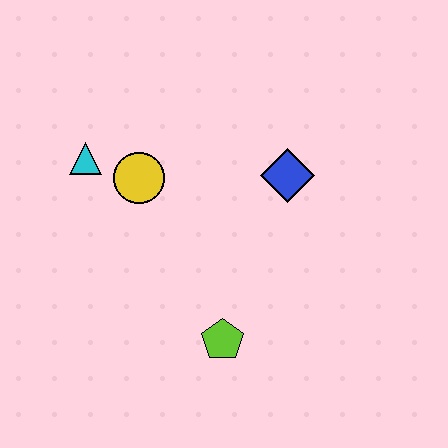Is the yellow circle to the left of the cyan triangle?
No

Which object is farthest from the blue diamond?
The cyan triangle is farthest from the blue diamond.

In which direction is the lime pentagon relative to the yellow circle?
The lime pentagon is below the yellow circle.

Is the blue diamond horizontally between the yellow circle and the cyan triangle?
No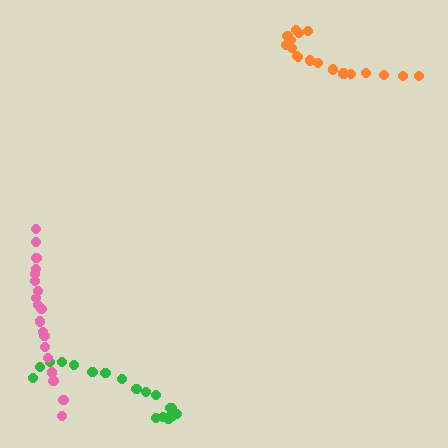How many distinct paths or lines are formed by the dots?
There are 3 distinct paths.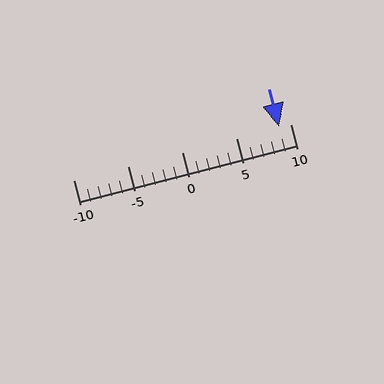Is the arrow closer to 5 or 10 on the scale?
The arrow is closer to 10.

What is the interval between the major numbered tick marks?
The major tick marks are spaced 5 units apart.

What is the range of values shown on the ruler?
The ruler shows values from -10 to 10.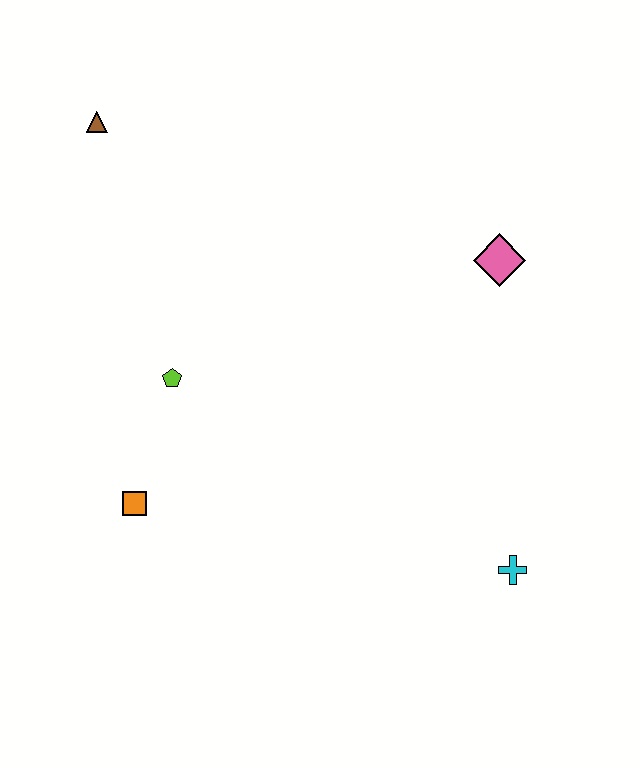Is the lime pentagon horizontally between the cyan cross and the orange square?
Yes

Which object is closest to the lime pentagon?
The orange square is closest to the lime pentagon.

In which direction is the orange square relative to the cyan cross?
The orange square is to the left of the cyan cross.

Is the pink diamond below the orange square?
No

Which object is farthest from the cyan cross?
The brown triangle is farthest from the cyan cross.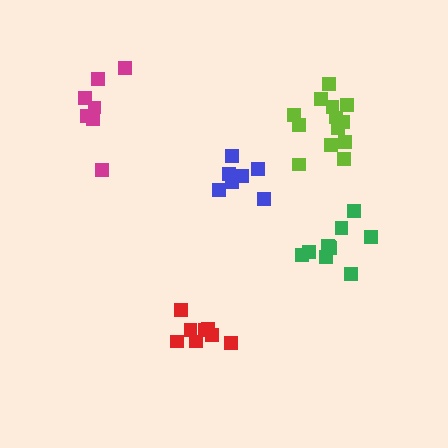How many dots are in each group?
Group 1: 8 dots, Group 2: 7 dots, Group 3: 10 dots, Group 4: 7 dots, Group 5: 13 dots (45 total).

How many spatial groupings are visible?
There are 5 spatial groupings.